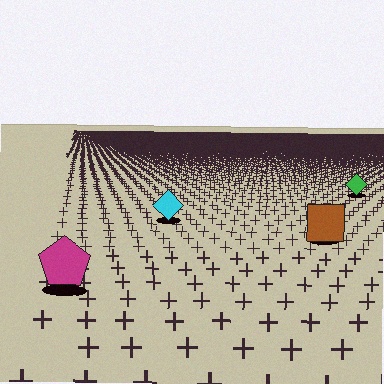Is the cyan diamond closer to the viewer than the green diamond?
Yes. The cyan diamond is closer — you can tell from the texture gradient: the ground texture is coarser near it.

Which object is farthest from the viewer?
The green diamond is farthest from the viewer. It appears smaller and the ground texture around it is denser.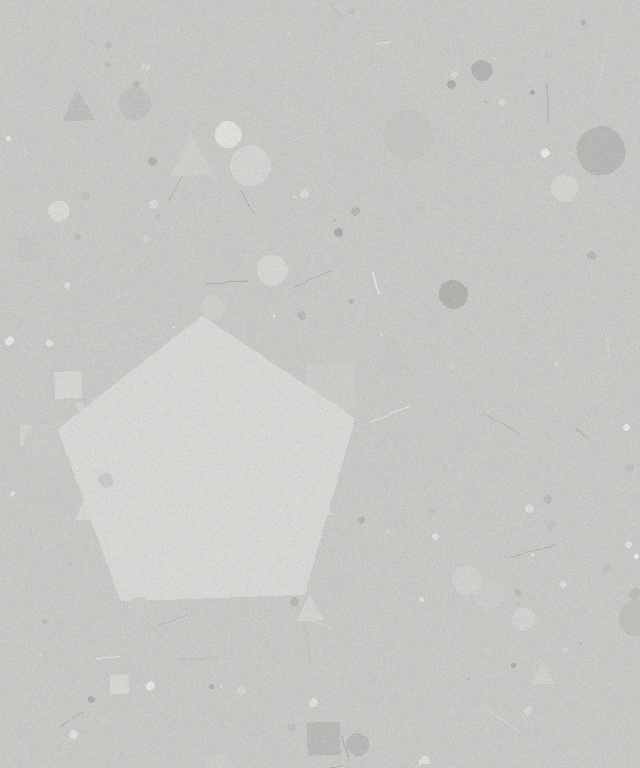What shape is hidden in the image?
A pentagon is hidden in the image.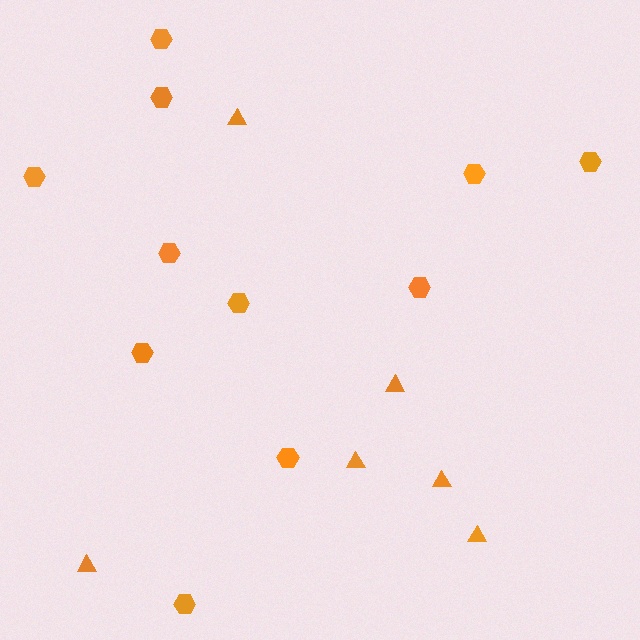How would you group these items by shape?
There are 2 groups: one group of triangles (6) and one group of hexagons (11).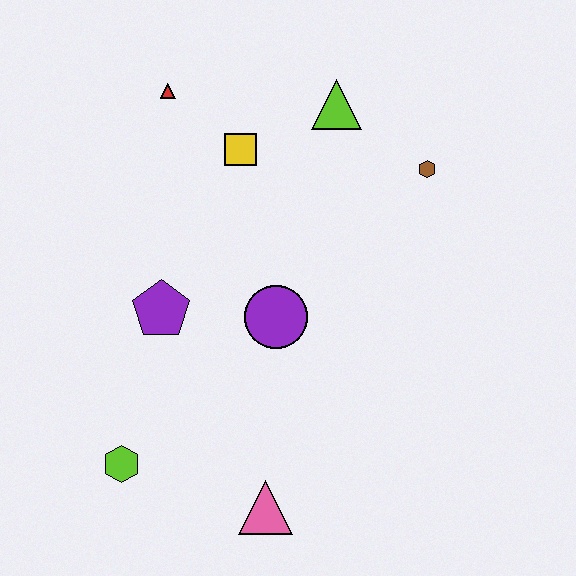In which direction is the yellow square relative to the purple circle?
The yellow square is above the purple circle.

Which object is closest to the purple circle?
The purple pentagon is closest to the purple circle.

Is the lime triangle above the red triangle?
No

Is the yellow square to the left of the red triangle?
No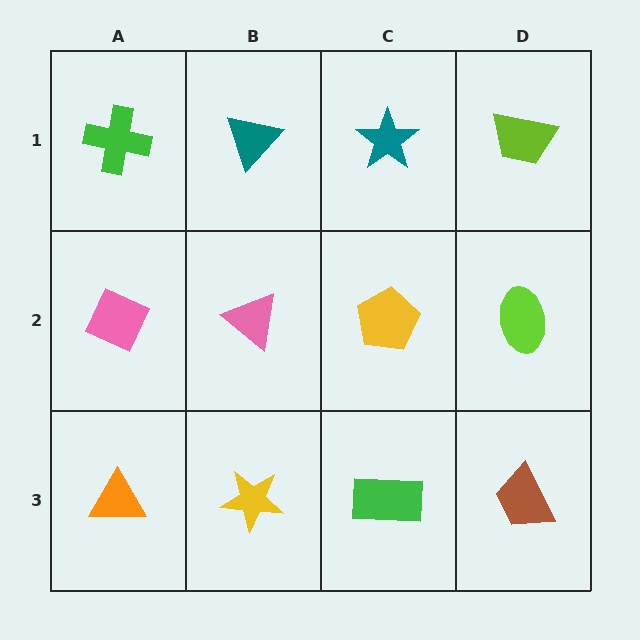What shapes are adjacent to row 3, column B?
A pink triangle (row 2, column B), an orange triangle (row 3, column A), a green rectangle (row 3, column C).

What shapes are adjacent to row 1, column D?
A lime ellipse (row 2, column D), a teal star (row 1, column C).